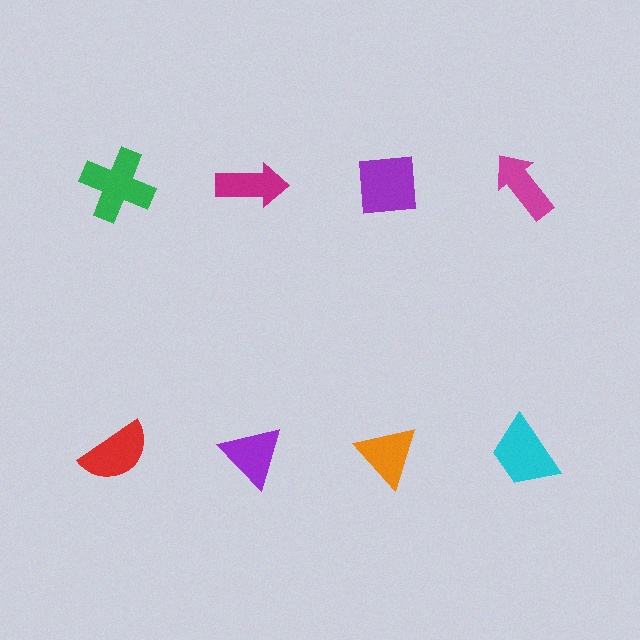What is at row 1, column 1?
A green cross.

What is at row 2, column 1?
A red semicircle.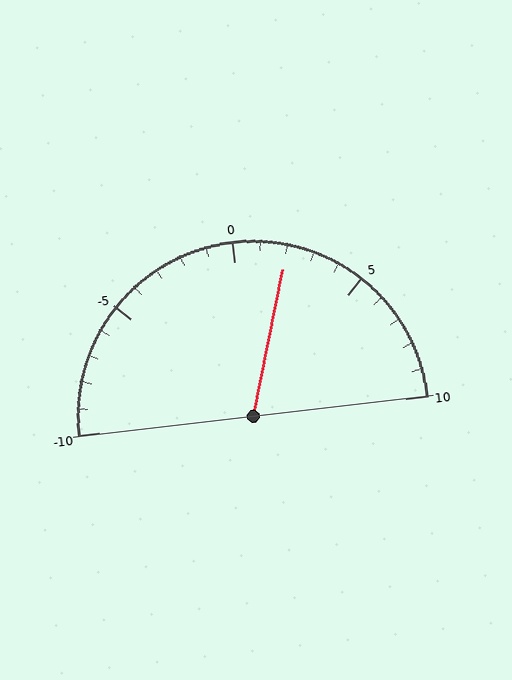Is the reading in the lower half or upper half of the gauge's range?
The reading is in the upper half of the range (-10 to 10).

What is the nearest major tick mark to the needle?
The nearest major tick mark is 0.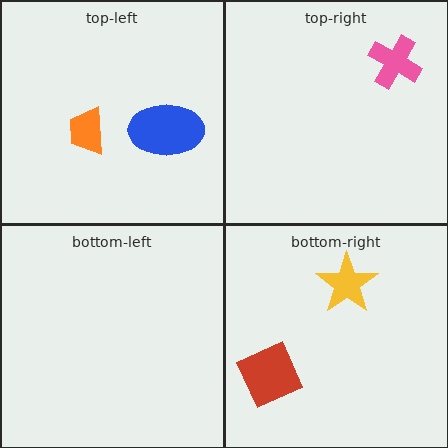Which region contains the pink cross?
The top-right region.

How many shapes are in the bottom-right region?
2.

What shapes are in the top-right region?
The pink cross.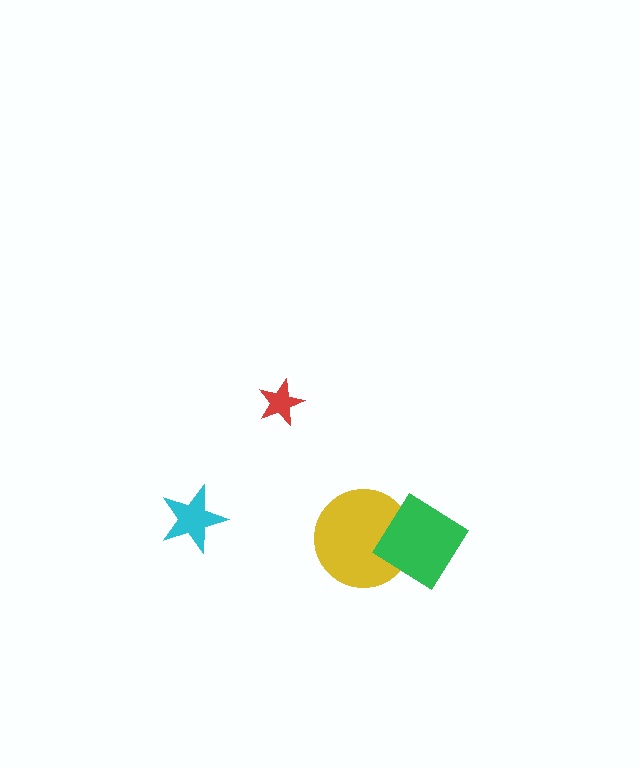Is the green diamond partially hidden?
No, no other shape covers it.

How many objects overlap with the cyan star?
0 objects overlap with the cyan star.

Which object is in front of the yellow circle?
The green diamond is in front of the yellow circle.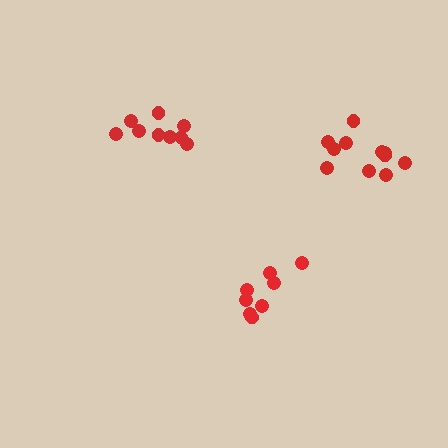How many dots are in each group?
Group 1: 8 dots, Group 2: 11 dots, Group 3: 9 dots (28 total).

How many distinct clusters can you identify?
There are 3 distinct clusters.